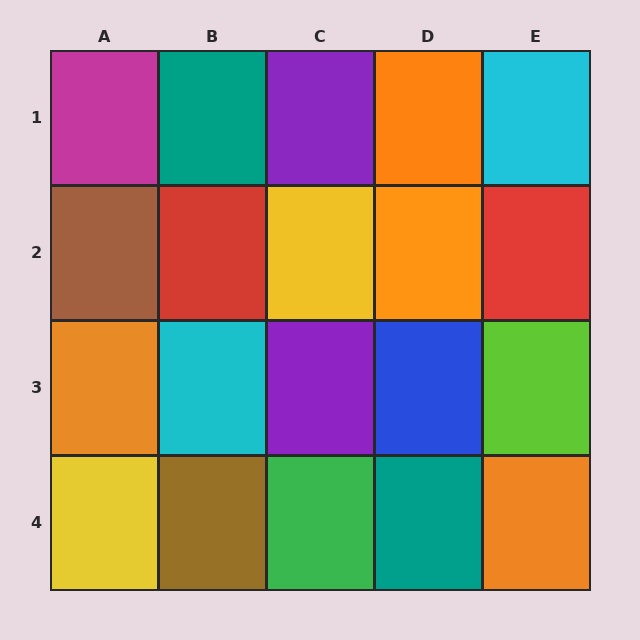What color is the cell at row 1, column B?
Teal.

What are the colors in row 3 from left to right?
Orange, cyan, purple, blue, lime.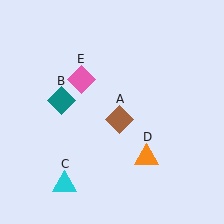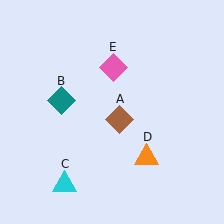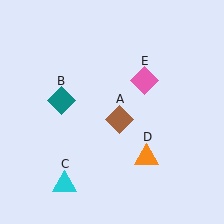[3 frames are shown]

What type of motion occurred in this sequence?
The pink diamond (object E) rotated clockwise around the center of the scene.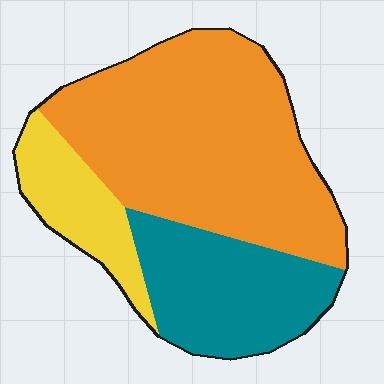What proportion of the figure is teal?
Teal takes up about one quarter (1/4) of the figure.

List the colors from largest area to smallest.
From largest to smallest: orange, teal, yellow.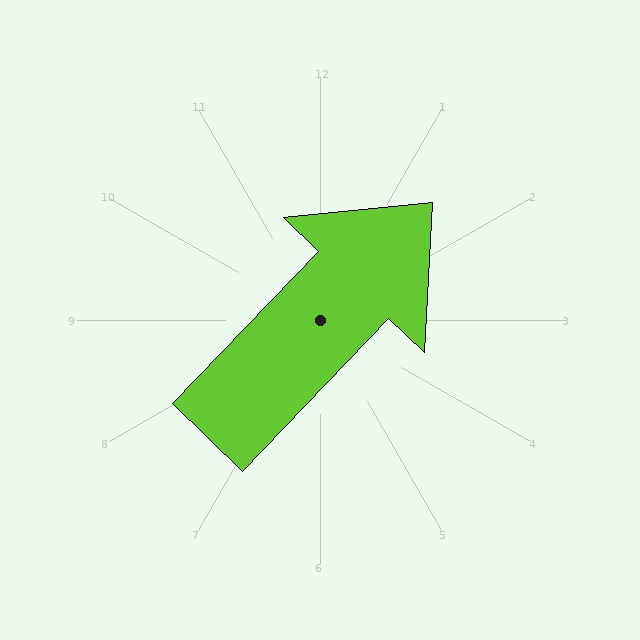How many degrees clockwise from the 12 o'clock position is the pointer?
Approximately 44 degrees.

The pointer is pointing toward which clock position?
Roughly 1 o'clock.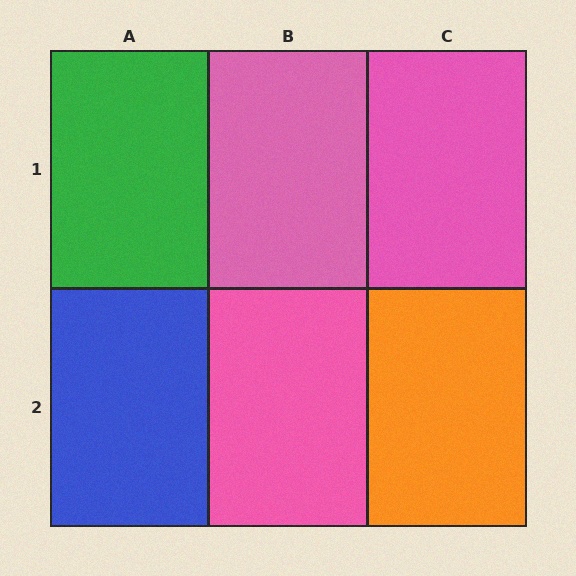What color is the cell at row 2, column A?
Blue.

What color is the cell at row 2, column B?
Pink.